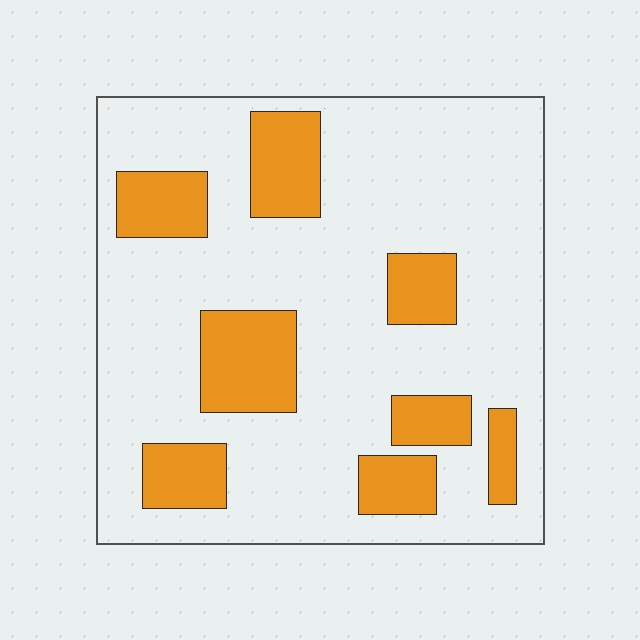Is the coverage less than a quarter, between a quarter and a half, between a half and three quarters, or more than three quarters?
Less than a quarter.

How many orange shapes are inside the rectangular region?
8.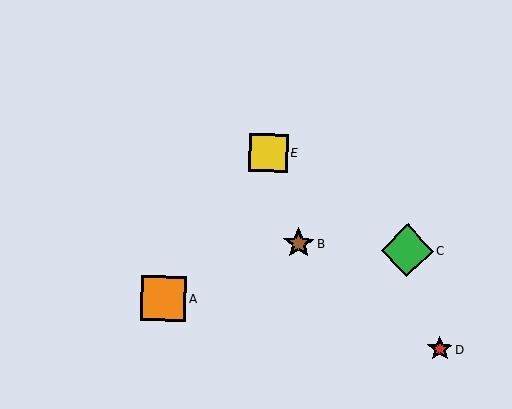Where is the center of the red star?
The center of the red star is at (440, 349).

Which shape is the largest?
The green diamond (labeled C) is the largest.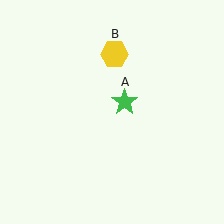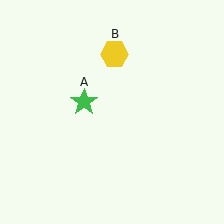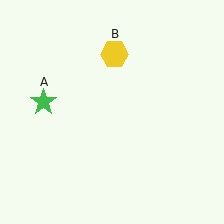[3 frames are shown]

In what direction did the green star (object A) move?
The green star (object A) moved left.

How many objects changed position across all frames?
1 object changed position: green star (object A).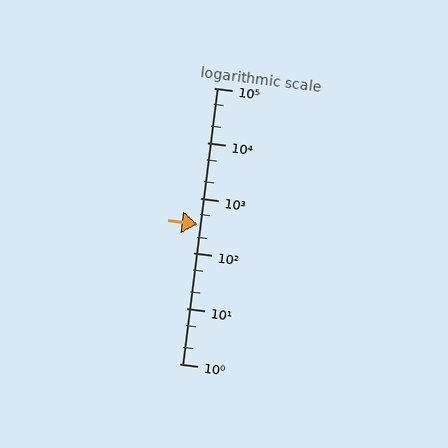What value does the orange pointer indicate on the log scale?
The pointer indicates approximately 340.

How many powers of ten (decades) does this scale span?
The scale spans 5 decades, from 1 to 100000.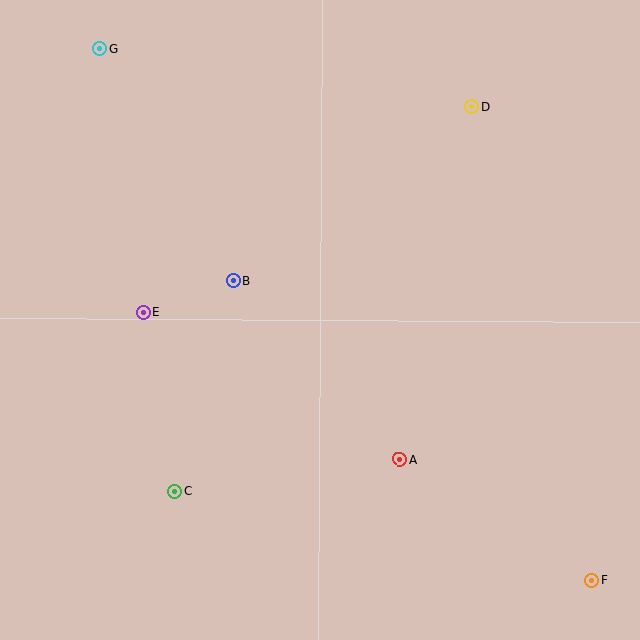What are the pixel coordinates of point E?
Point E is at (143, 312).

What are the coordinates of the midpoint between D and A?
The midpoint between D and A is at (436, 283).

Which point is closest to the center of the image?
Point B at (233, 281) is closest to the center.